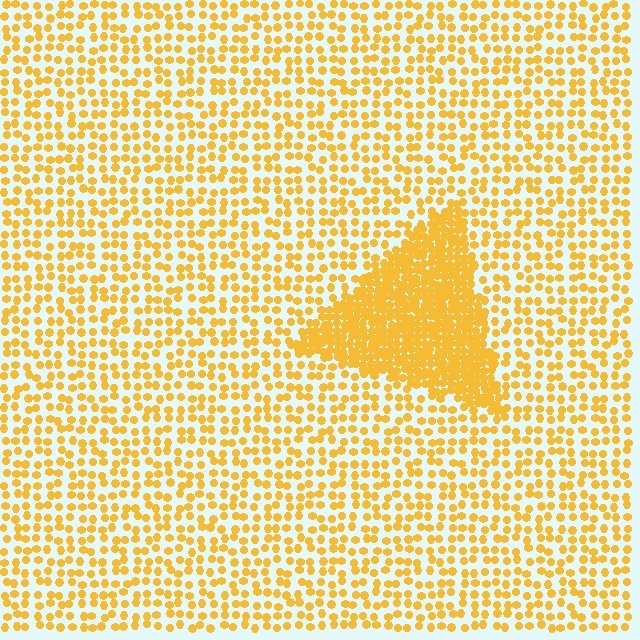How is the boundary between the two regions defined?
The boundary is defined by a change in element density (approximately 2.7x ratio). All elements are the same color, size, and shape.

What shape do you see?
I see a triangle.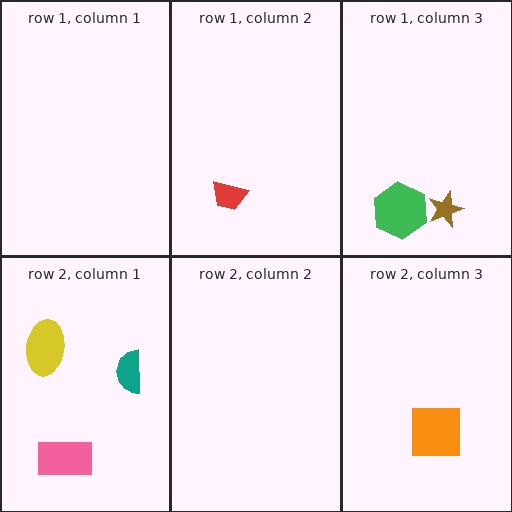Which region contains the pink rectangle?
The row 2, column 1 region.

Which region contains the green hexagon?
The row 1, column 3 region.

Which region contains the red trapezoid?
The row 1, column 2 region.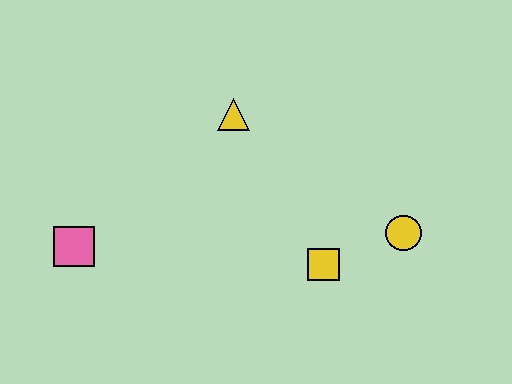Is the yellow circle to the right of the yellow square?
Yes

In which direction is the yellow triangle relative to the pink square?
The yellow triangle is to the right of the pink square.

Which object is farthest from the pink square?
The yellow circle is farthest from the pink square.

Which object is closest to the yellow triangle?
The yellow square is closest to the yellow triangle.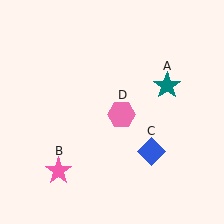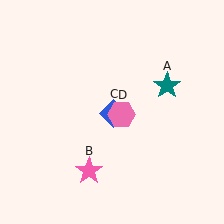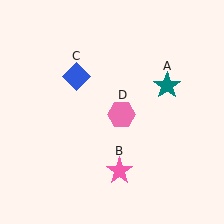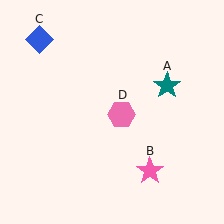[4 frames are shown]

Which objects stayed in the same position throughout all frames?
Teal star (object A) and pink hexagon (object D) remained stationary.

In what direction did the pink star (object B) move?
The pink star (object B) moved right.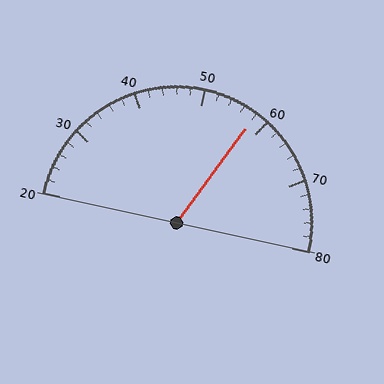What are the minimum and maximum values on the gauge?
The gauge ranges from 20 to 80.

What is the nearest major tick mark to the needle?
The nearest major tick mark is 60.